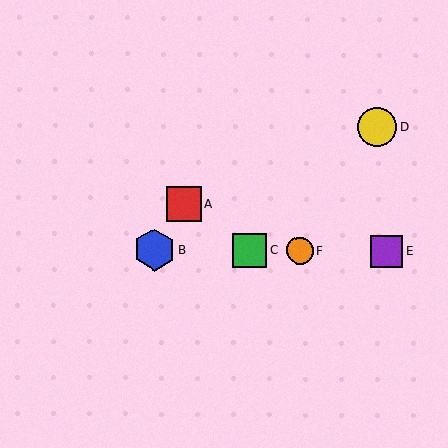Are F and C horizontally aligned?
Yes, both are at y≈251.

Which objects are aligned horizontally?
Objects B, C, E, F are aligned horizontally.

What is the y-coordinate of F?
Object F is at y≈251.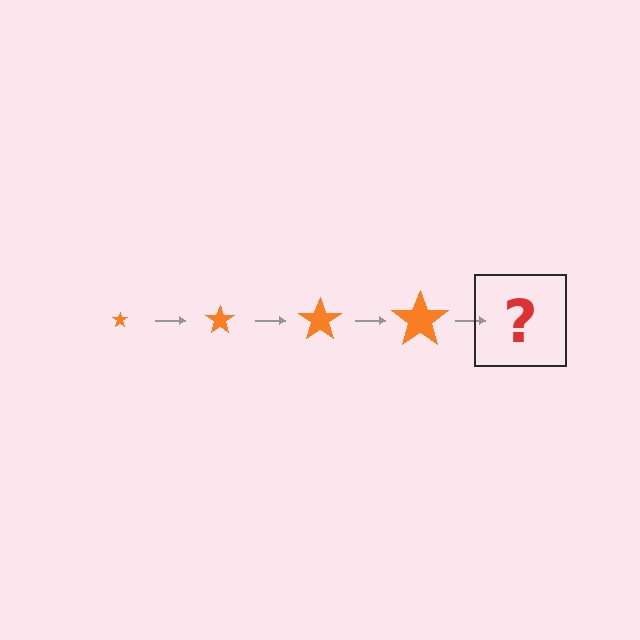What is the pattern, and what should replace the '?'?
The pattern is that the star gets progressively larger each step. The '?' should be an orange star, larger than the previous one.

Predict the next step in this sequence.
The next step is an orange star, larger than the previous one.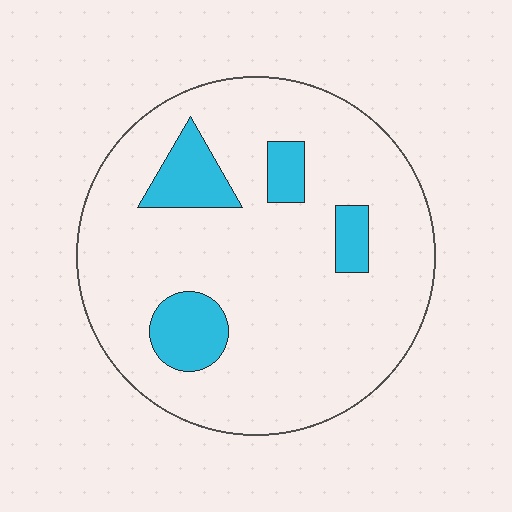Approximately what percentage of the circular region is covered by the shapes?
Approximately 15%.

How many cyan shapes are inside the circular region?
4.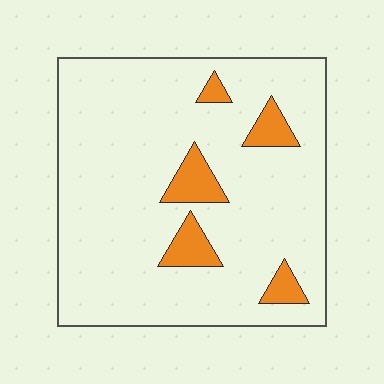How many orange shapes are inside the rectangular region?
5.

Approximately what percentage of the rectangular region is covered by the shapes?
Approximately 10%.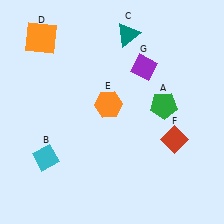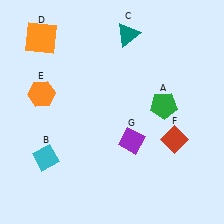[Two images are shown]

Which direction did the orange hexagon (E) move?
The orange hexagon (E) moved left.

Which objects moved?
The objects that moved are: the orange hexagon (E), the purple diamond (G).